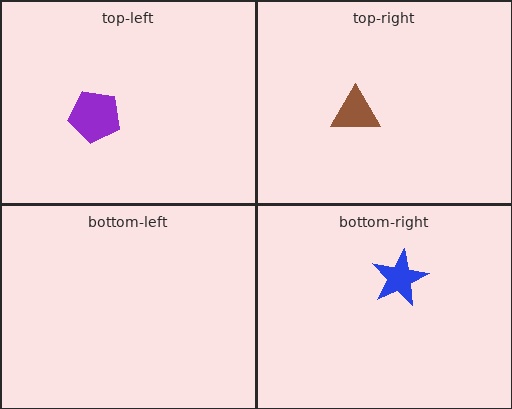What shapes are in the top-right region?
The brown triangle.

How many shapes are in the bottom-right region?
1.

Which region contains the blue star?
The bottom-right region.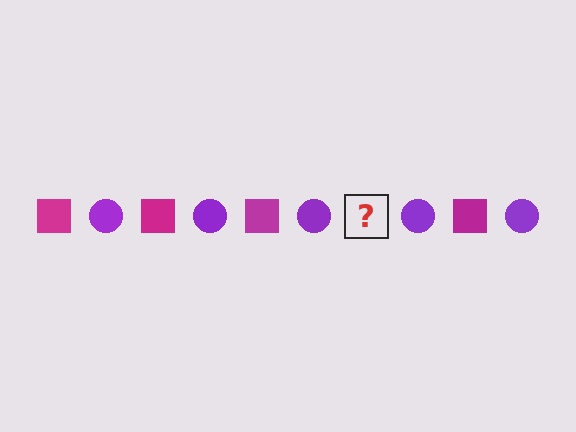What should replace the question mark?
The question mark should be replaced with a magenta square.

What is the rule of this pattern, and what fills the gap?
The rule is that the pattern alternates between magenta square and purple circle. The gap should be filled with a magenta square.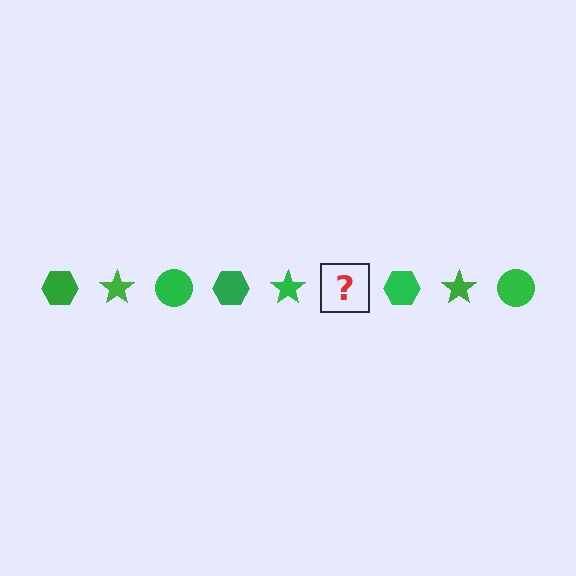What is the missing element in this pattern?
The missing element is a green circle.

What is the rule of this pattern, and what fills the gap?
The rule is that the pattern cycles through hexagon, star, circle shapes in green. The gap should be filled with a green circle.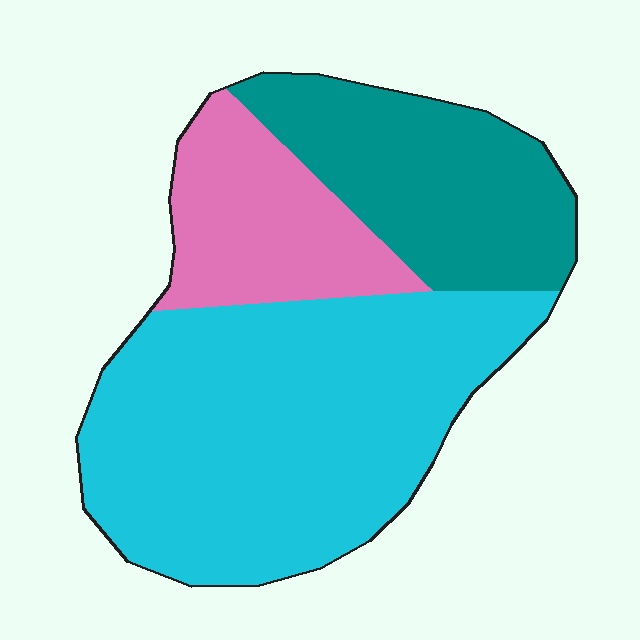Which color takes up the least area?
Pink, at roughly 20%.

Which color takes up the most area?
Cyan, at roughly 55%.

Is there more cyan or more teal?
Cyan.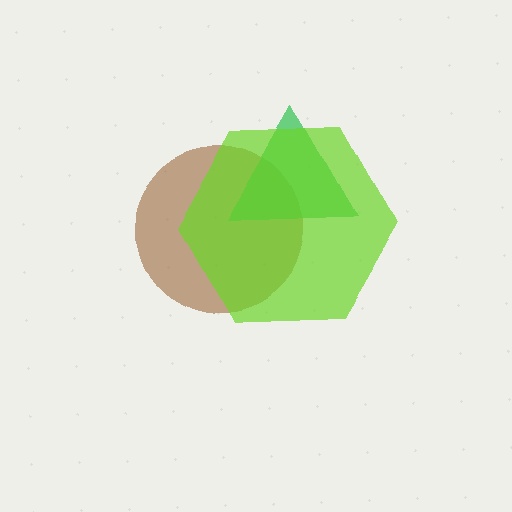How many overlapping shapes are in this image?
There are 3 overlapping shapes in the image.